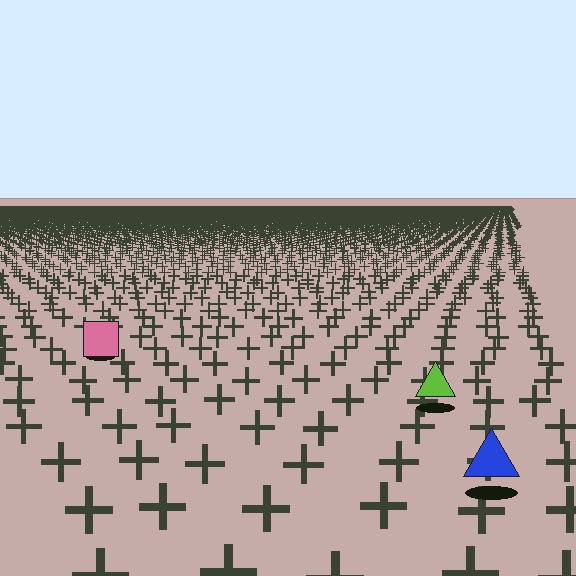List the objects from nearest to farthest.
From nearest to farthest: the blue triangle, the lime triangle, the pink square.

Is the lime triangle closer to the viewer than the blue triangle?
No. The blue triangle is closer — you can tell from the texture gradient: the ground texture is coarser near it.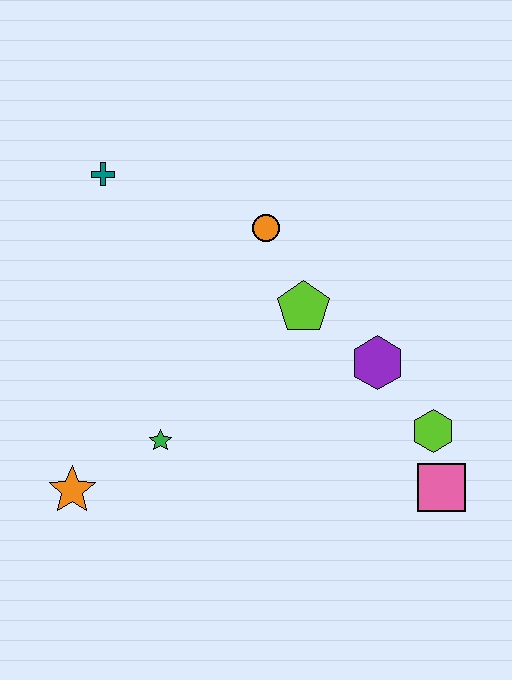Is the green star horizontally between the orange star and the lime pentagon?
Yes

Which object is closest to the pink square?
The lime hexagon is closest to the pink square.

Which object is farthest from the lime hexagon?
The teal cross is farthest from the lime hexagon.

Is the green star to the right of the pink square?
No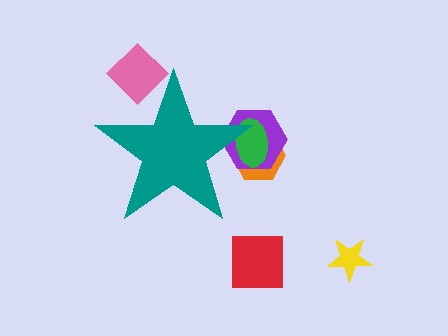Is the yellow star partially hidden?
No, the yellow star is fully visible.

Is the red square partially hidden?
No, the red square is fully visible.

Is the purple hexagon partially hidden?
Yes, the purple hexagon is partially hidden behind the teal star.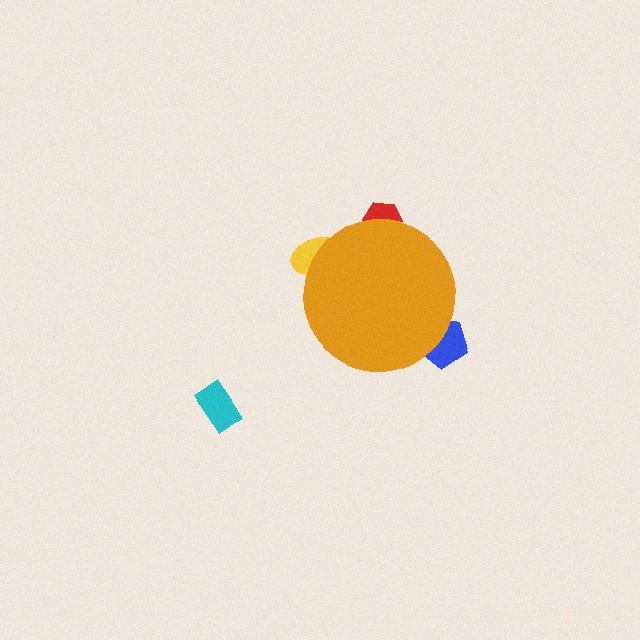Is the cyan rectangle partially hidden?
No, the cyan rectangle is fully visible.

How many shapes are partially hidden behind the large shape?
3 shapes are partially hidden.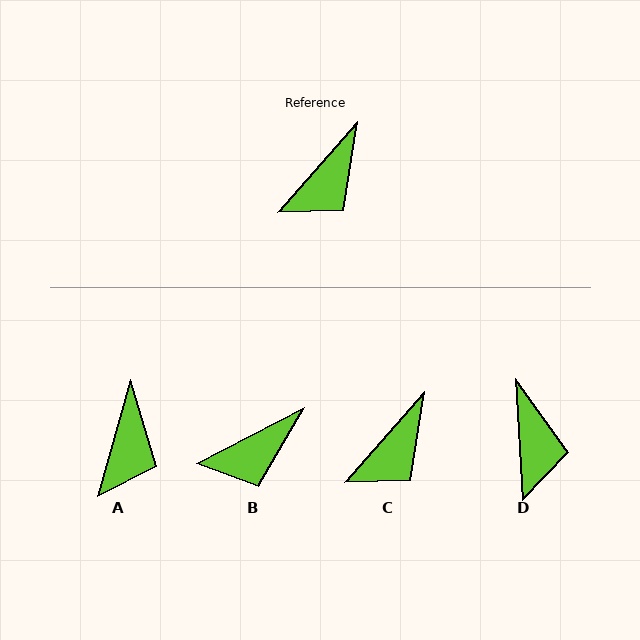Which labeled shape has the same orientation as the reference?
C.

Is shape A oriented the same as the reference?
No, it is off by about 25 degrees.